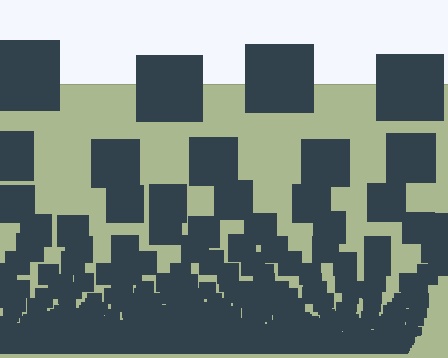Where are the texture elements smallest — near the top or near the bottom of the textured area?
Near the bottom.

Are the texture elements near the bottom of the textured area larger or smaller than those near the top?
Smaller. The gradient is inverted — elements near the bottom are smaller and denser.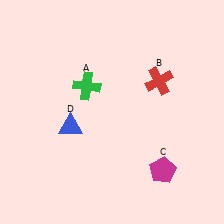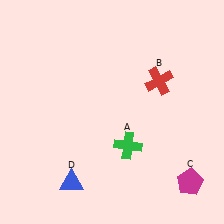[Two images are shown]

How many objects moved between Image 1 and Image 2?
3 objects moved between the two images.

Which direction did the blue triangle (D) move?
The blue triangle (D) moved down.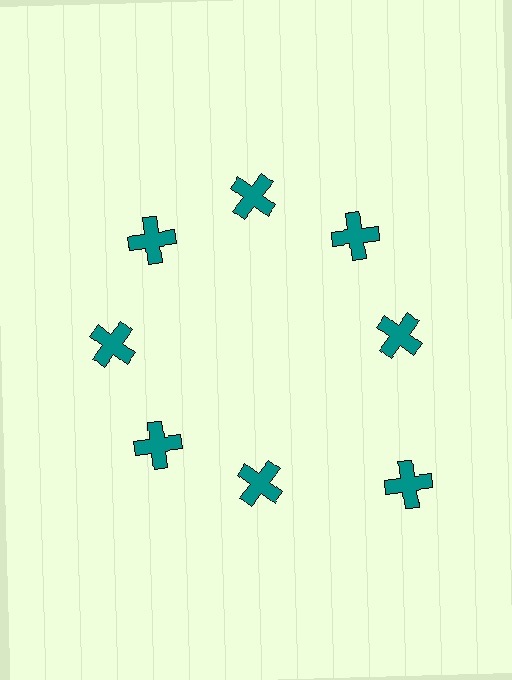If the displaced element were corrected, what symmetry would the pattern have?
It would have 8-fold rotational symmetry — the pattern would map onto itself every 45 degrees.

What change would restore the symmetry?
The symmetry would be restored by moving it inward, back onto the ring so that all 8 crosses sit at equal angles and equal distance from the center.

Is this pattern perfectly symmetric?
No. The 8 teal crosses are arranged in a ring, but one element near the 4 o'clock position is pushed outward from the center, breaking the 8-fold rotational symmetry.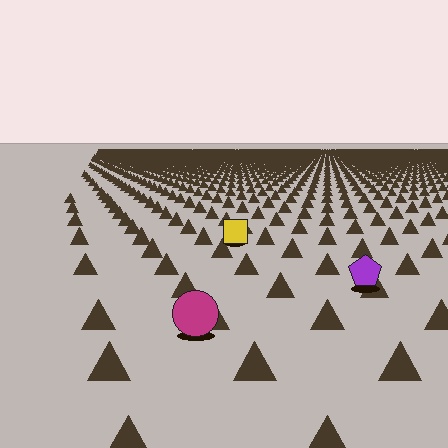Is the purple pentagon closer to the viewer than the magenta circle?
No. The magenta circle is closer — you can tell from the texture gradient: the ground texture is coarser near it.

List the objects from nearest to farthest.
From nearest to farthest: the magenta circle, the purple pentagon, the yellow square.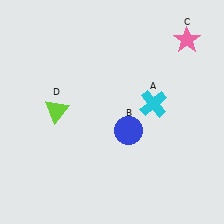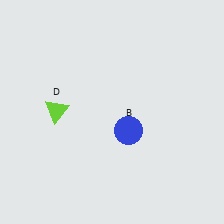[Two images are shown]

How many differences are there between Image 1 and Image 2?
There are 2 differences between the two images.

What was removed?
The pink star (C), the cyan cross (A) were removed in Image 2.